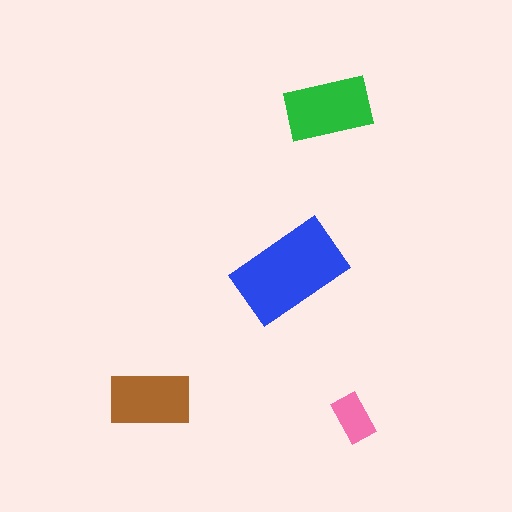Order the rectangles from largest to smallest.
the blue one, the green one, the brown one, the pink one.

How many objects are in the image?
There are 4 objects in the image.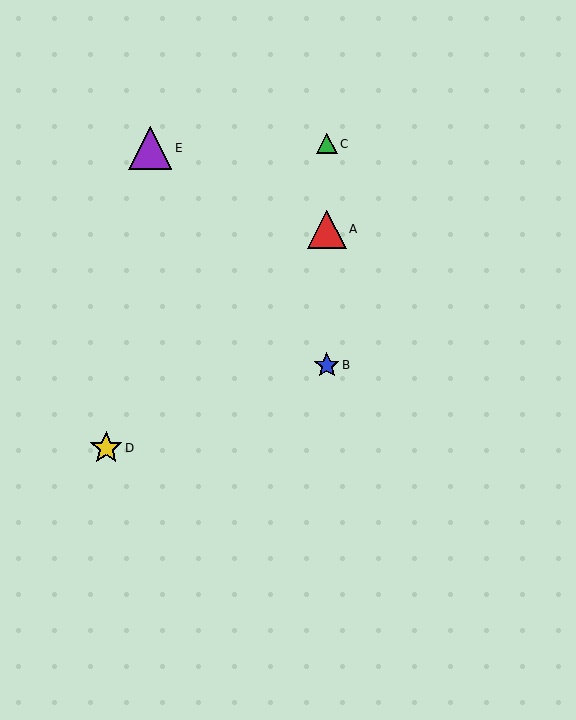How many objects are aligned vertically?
3 objects (A, B, C) are aligned vertically.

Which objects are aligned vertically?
Objects A, B, C are aligned vertically.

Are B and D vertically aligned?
No, B is at x≈327 and D is at x≈106.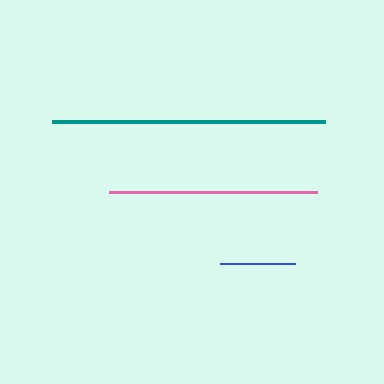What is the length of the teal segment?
The teal segment is approximately 273 pixels long.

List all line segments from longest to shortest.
From longest to shortest: teal, pink, blue.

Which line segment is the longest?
The teal line is the longest at approximately 273 pixels.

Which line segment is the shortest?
The blue line is the shortest at approximately 75 pixels.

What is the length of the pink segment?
The pink segment is approximately 208 pixels long.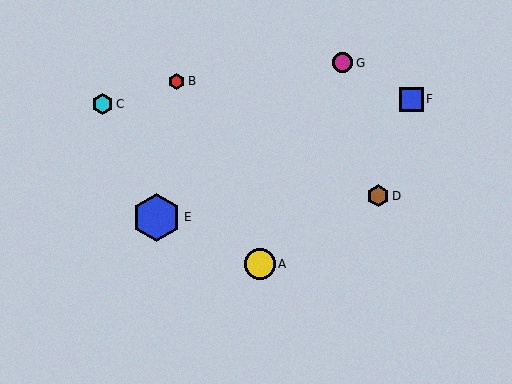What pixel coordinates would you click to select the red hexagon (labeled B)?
Click at (177, 81) to select the red hexagon B.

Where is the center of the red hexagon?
The center of the red hexagon is at (177, 81).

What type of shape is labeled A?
Shape A is a yellow circle.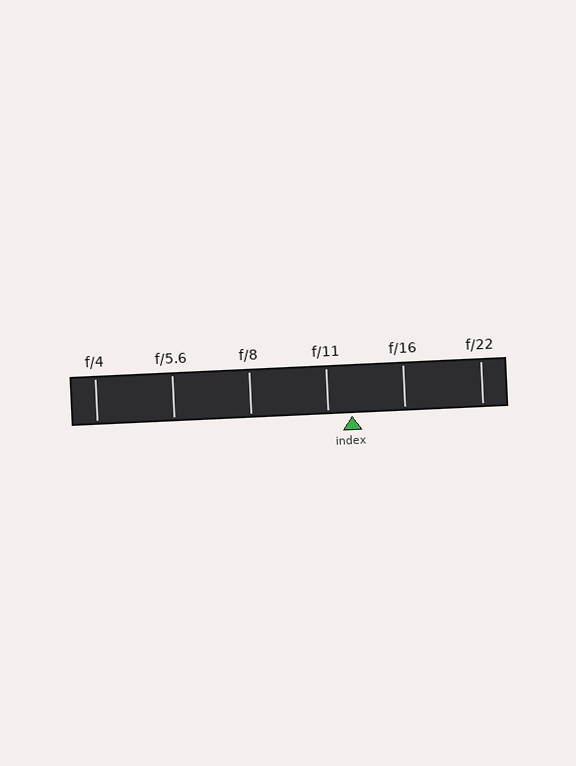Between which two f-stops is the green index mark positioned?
The index mark is between f/11 and f/16.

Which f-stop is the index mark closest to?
The index mark is closest to f/11.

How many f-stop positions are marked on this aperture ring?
There are 6 f-stop positions marked.